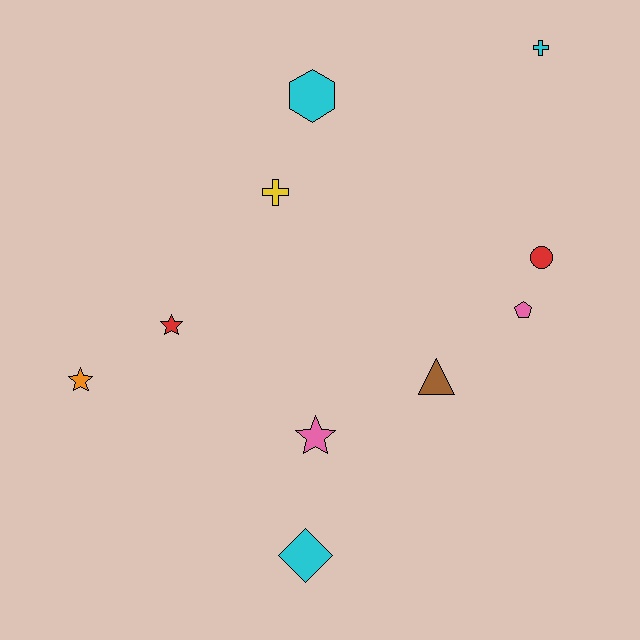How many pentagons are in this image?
There is 1 pentagon.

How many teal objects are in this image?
There are no teal objects.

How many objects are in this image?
There are 10 objects.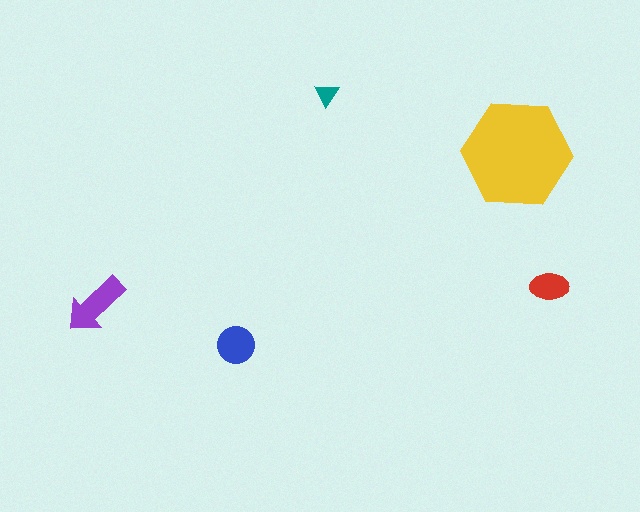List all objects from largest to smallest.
The yellow hexagon, the purple arrow, the blue circle, the red ellipse, the teal triangle.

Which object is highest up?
The teal triangle is topmost.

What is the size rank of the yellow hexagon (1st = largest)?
1st.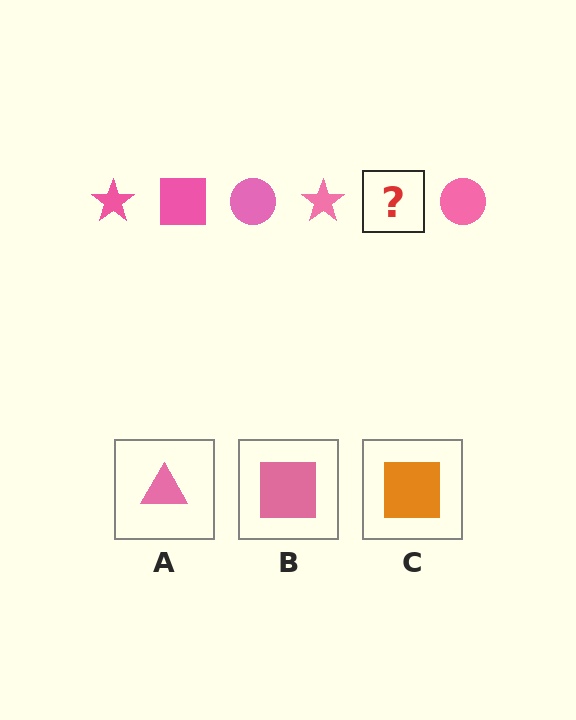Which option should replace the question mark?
Option B.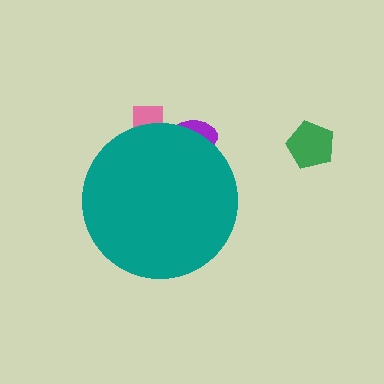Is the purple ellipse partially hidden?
Yes, the purple ellipse is partially hidden behind the teal circle.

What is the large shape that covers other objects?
A teal circle.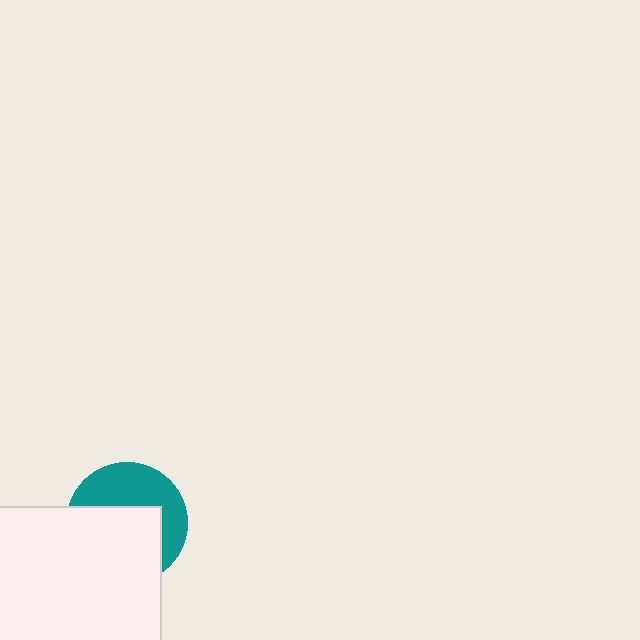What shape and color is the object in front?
The object in front is a white square.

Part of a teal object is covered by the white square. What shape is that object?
It is a circle.